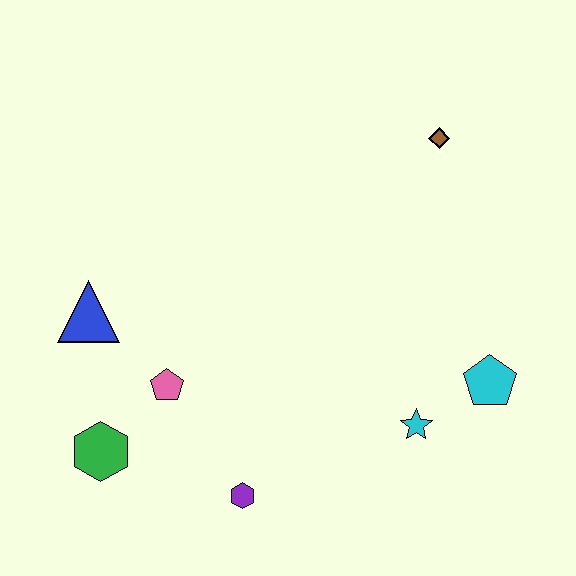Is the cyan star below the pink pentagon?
Yes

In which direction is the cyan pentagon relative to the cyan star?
The cyan pentagon is to the right of the cyan star.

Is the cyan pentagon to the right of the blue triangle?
Yes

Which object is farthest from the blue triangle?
The cyan pentagon is farthest from the blue triangle.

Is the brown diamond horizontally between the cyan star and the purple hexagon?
No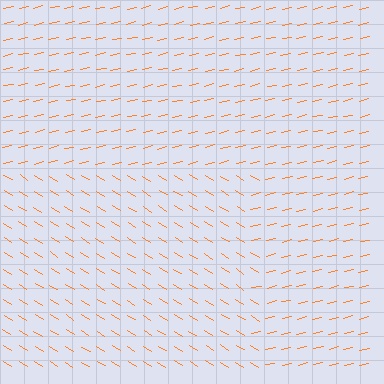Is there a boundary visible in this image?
Yes, there is a texture boundary formed by a change in line orientation.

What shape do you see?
I see a rectangle.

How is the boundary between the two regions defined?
The boundary is defined purely by a change in line orientation (approximately 45 degrees difference). All lines are the same color and thickness.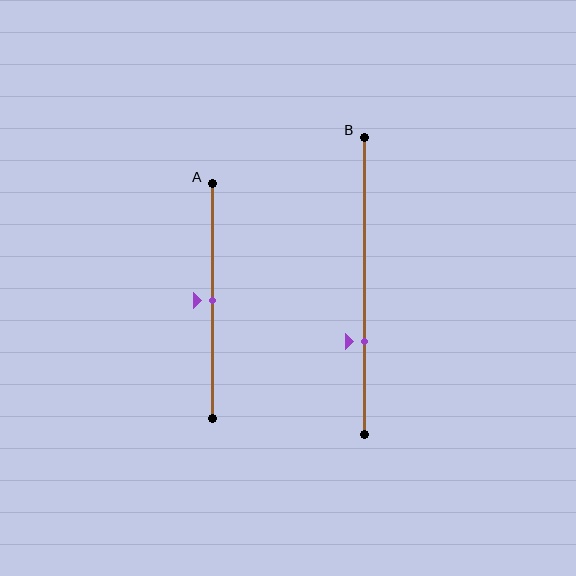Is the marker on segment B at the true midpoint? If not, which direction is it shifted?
No, the marker on segment B is shifted downward by about 19% of the segment length.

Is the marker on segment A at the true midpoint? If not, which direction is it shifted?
Yes, the marker on segment A is at the true midpoint.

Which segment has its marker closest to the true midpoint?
Segment A has its marker closest to the true midpoint.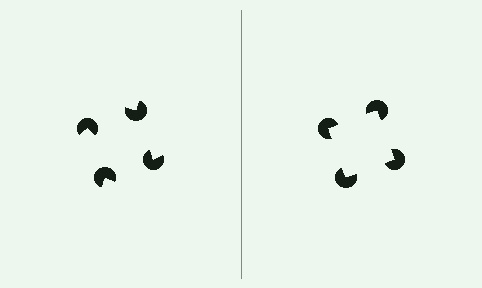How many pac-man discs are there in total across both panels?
8 — 4 on each side.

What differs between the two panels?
The pac-man discs are positioned identically on both sides; only the wedge orientations differ. On the right they align to a square; on the left they are misaligned.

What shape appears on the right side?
An illusory square.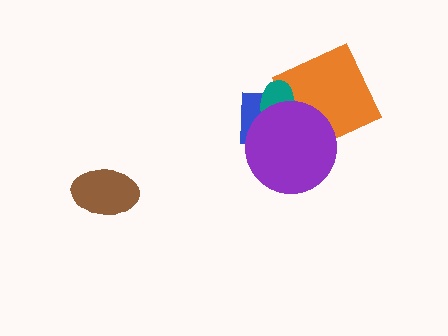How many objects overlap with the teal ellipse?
3 objects overlap with the teal ellipse.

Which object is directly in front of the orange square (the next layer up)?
The teal ellipse is directly in front of the orange square.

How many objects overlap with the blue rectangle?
3 objects overlap with the blue rectangle.